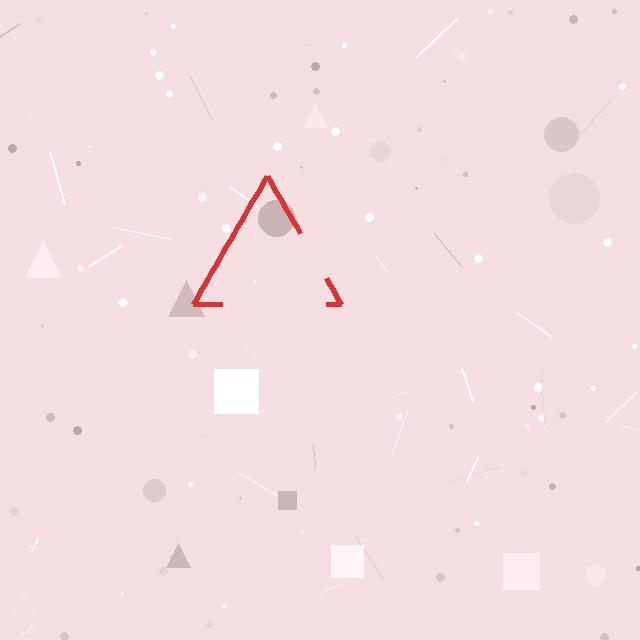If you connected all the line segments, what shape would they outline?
They would outline a triangle.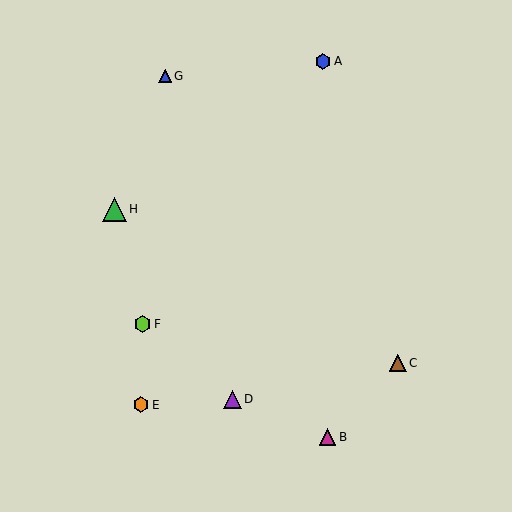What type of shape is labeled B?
Shape B is a magenta triangle.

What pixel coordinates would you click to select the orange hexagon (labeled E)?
Click at (141, 405) to select the orange hexagon E.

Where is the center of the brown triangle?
The center of the brown triangle is at (398, 363).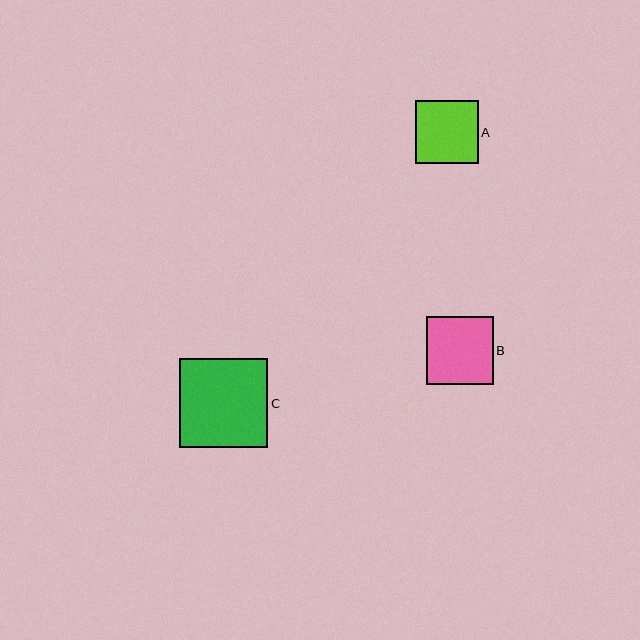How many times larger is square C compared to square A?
Square C is approximately 1.4 times the size of square A.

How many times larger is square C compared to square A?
Square C is approximately 1.4 times the size of square A.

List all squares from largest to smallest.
From largest to smallest: C, B, A.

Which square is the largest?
Square C is the largest with a size of approximately 88 pixels.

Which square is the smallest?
Square A is the smallest with a size of approximately 63 pixels.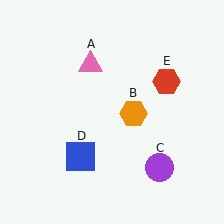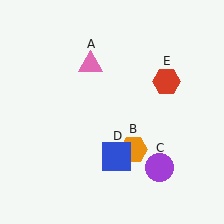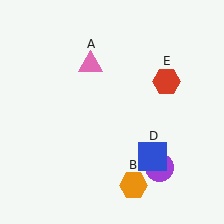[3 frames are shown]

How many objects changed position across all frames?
2 objects changed position: orange hexagon (object B), blue square (object D).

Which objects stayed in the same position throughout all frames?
Pink triangle (object A) and purple circle (object C) and red hexagon (object E) remained stationary.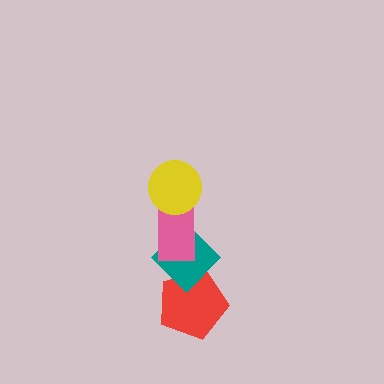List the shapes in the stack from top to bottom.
From top to bottom: the yellow circle, the pink rectangle, the teal diamond, the red pentagon.